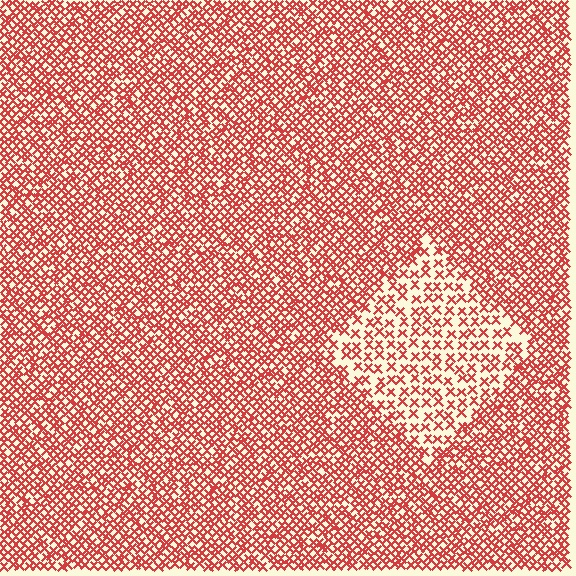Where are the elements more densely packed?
The elements are more densely packed outside the diamond boundary.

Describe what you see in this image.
The image contains small red elements arranged at two different densities. A diamond-shaped region is visible where the elements are less densely packed than the surrounding area.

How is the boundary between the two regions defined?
The boundary is defined by a change in element density (approximately 2.1x ratio). All elements are the same color, size, and shape.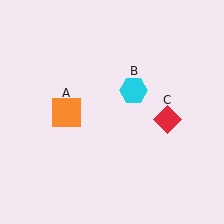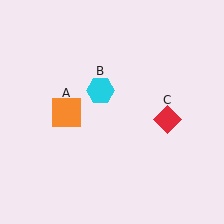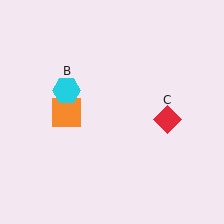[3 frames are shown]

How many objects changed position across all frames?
1 object changed position: cyan hexagon (object B).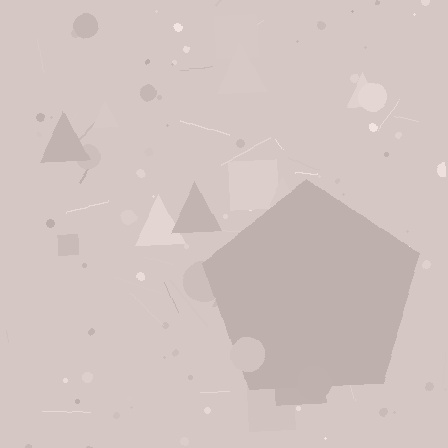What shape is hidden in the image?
A pentagon is hidden in the image.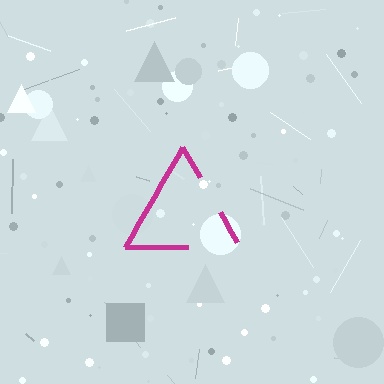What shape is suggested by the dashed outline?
The dashed outline suggests a triangle.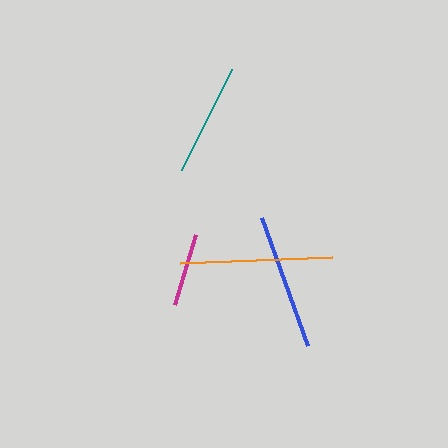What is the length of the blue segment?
The blue segment is approximately 136 pixels long.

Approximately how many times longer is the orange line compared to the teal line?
The orange line is approximately 1.4 times the length of the teal line.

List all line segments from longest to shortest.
From longest to shortest: orange, blue, teal, magenta.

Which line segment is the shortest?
The magenta line is the shortest at approximately 74 pixels.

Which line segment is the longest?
The orange line is the longest at approximately 152 pixels.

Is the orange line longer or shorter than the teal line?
The orange line is longer than the teal line.